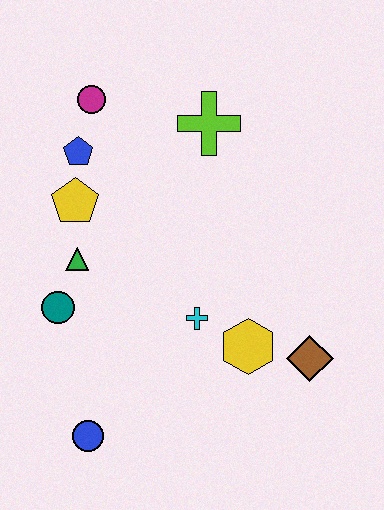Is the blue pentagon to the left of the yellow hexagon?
Yes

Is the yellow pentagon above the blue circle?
Yes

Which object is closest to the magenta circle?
The blue pentagon is closest to the magenta circle.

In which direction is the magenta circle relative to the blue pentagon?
The magenta circle is above the blue pentagon.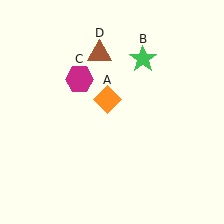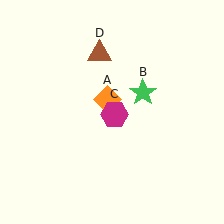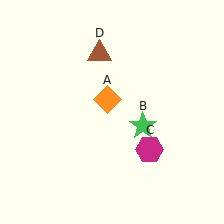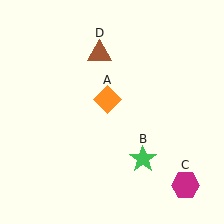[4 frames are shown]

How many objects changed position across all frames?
2 objects changed position: green star (object B), magenta hexagon (object C).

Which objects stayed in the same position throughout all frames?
Orange diamond (object A) and brown triangle (object D) remained stationary.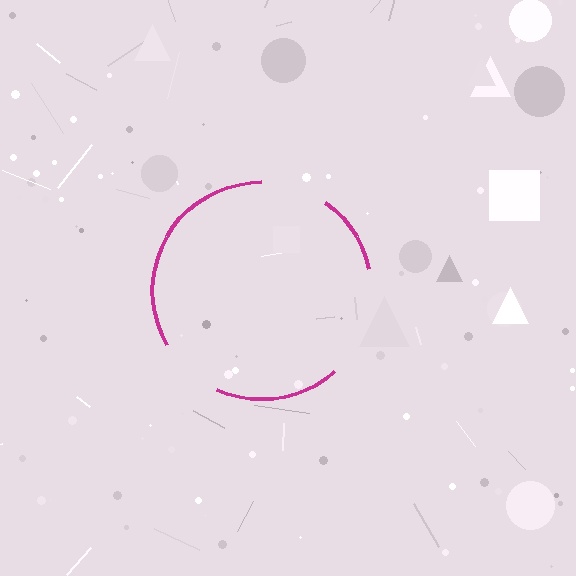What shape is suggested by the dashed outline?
The dashed outline suggests a circle.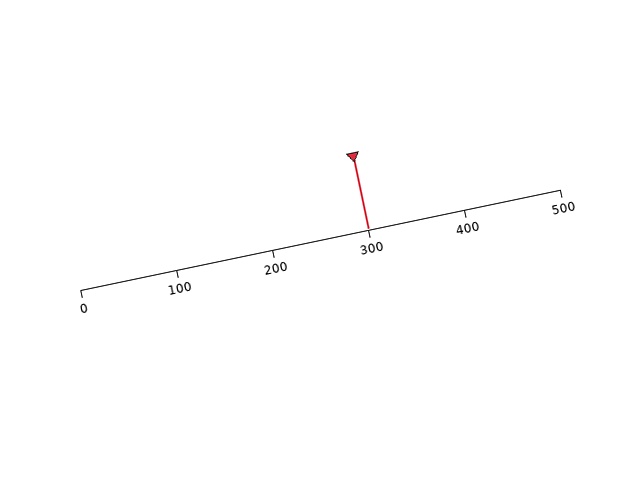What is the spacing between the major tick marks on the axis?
The major ticks are spaced 100 apart.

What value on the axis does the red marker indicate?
The marker indicates approximately 300.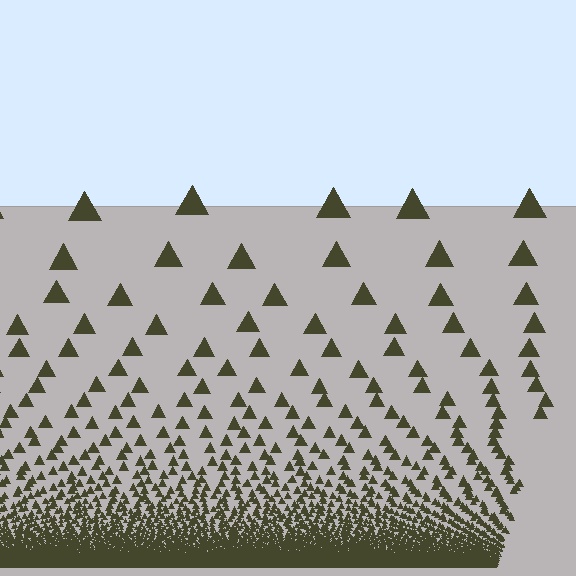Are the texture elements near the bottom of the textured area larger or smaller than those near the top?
Smaller. The gradient is inverted — elements near the bottom are smaller and denser.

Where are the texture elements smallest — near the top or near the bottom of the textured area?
Near the bottom.